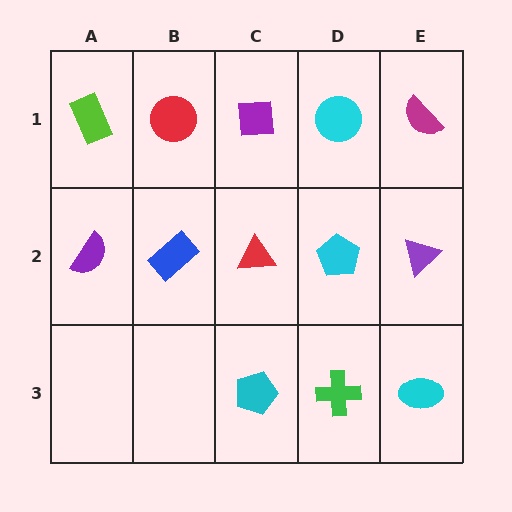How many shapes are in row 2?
5 shapes.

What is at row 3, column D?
A green cross.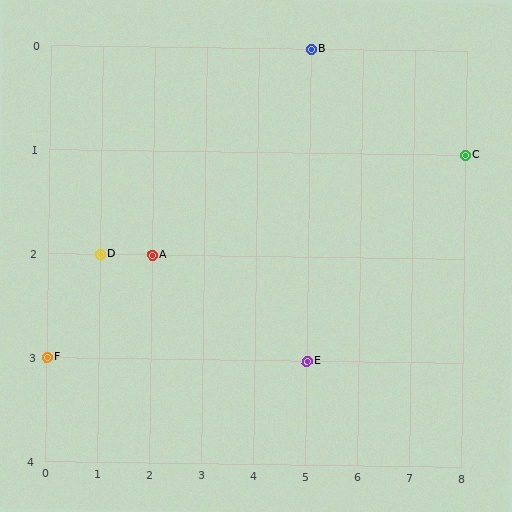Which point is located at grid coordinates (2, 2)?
Point A is at (2, 2).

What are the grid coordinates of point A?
Point A is at grid coordinates (2, 2).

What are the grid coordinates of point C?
Point C is at grid coordinates (8, 1).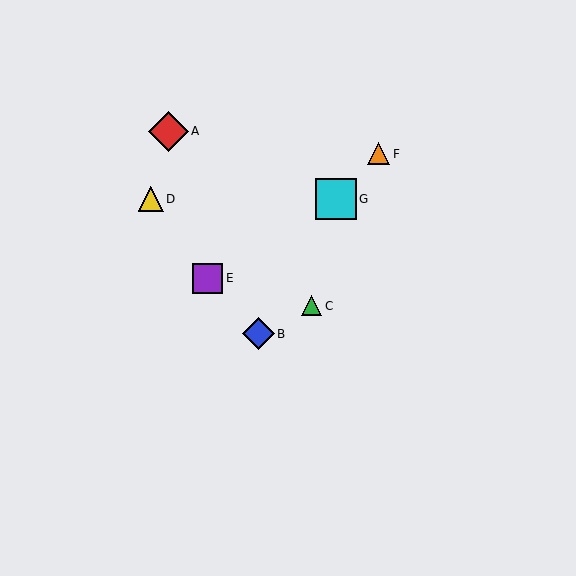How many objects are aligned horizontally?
2 objects (D, G) are aligned horizontally.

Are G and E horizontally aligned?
No, G is at y≈199 and E is at y≈278.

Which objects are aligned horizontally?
Objects D, G are aligned horizontally.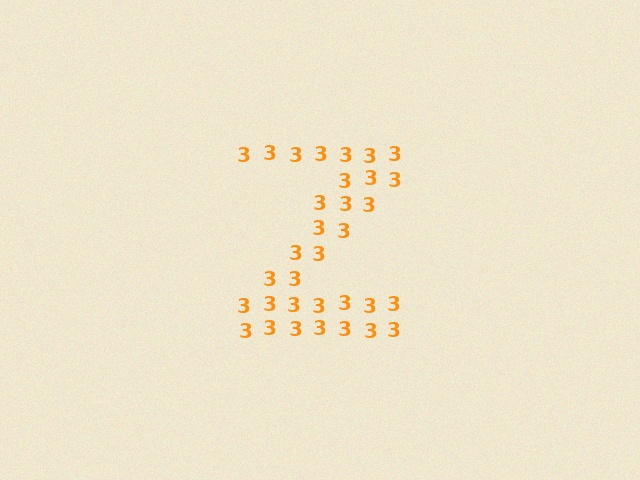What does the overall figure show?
The overall figure shows the letter Z.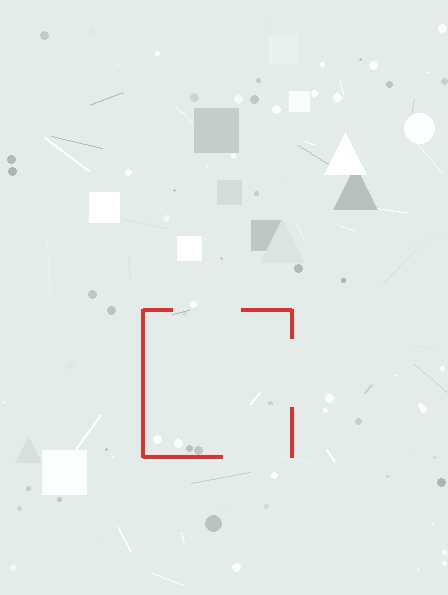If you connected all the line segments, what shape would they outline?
They would outline a square.